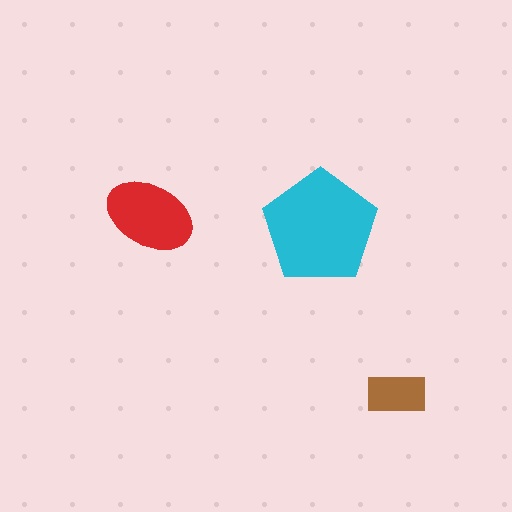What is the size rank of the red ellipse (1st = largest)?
2nd.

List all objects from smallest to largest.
The brown rectangle, the red ellipse, the cyan pentagon.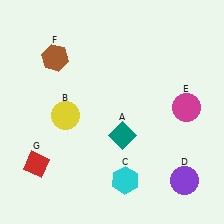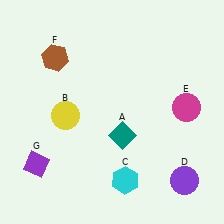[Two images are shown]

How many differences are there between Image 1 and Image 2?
There is 1 difference between the two images.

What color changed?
The diamond (G) changed from red in Image 1 to purple in Image 2.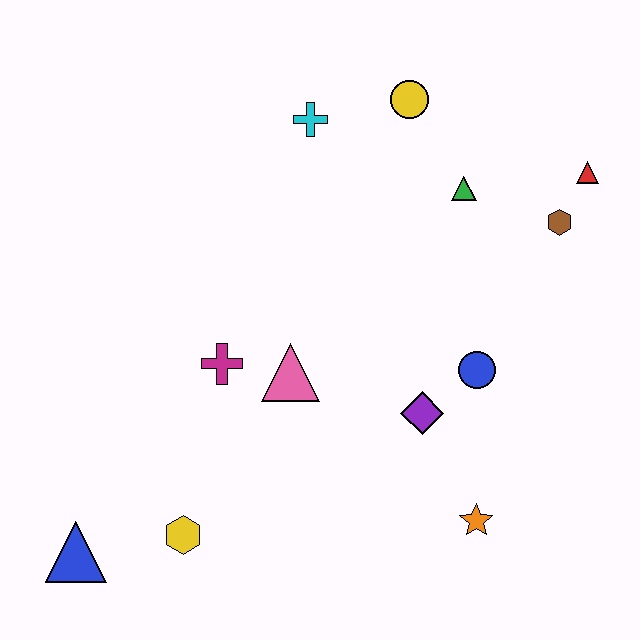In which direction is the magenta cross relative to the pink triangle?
The magenta cross is to the left of the pink triangle.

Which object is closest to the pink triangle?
The magenta cross is closest to the pink triangle.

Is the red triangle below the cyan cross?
Yes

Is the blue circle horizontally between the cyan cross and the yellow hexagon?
No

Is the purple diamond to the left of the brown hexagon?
Yes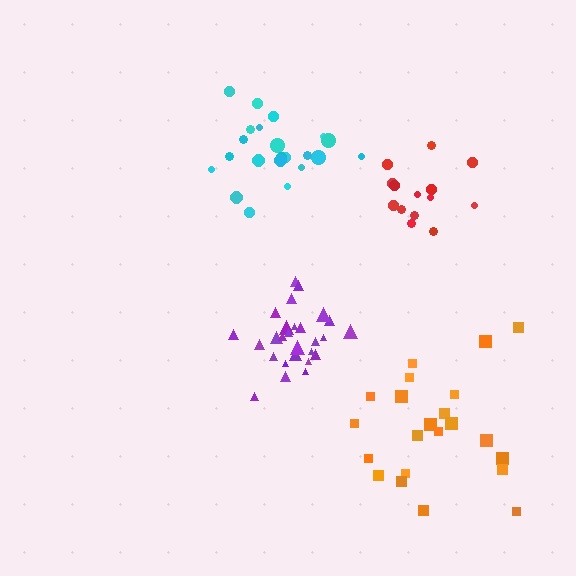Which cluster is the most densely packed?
Purple.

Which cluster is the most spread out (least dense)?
Orange.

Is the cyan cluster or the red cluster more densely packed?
Cyan.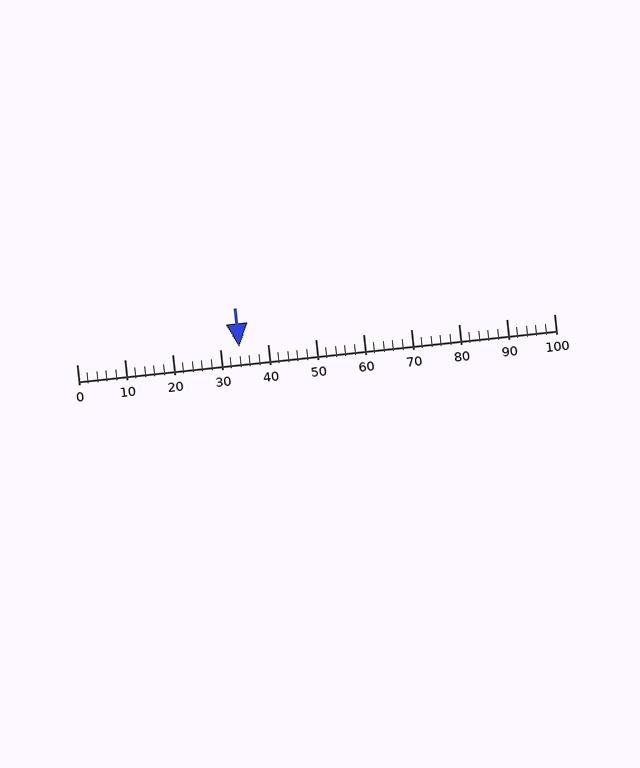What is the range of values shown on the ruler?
The ruler shows values from 0 to 100.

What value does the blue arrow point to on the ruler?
The blue arrow points to approximately 34.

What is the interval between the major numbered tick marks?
The major tick marks are spaced 10 units apart.